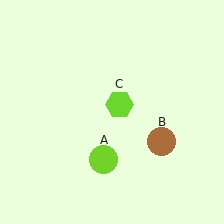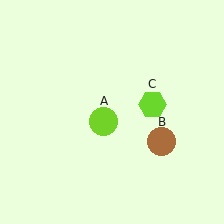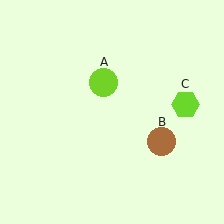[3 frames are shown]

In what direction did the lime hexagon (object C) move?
The lime hexagon (object C) moved right.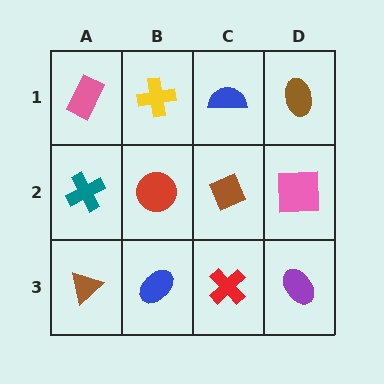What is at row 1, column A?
A pink rectangle.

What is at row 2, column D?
A pink square.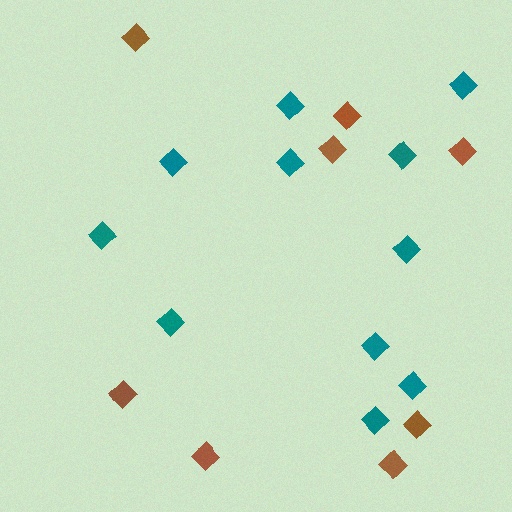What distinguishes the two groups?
There are 2 groups: one group of brown diamonds (8) and one group of teal diamonds (11).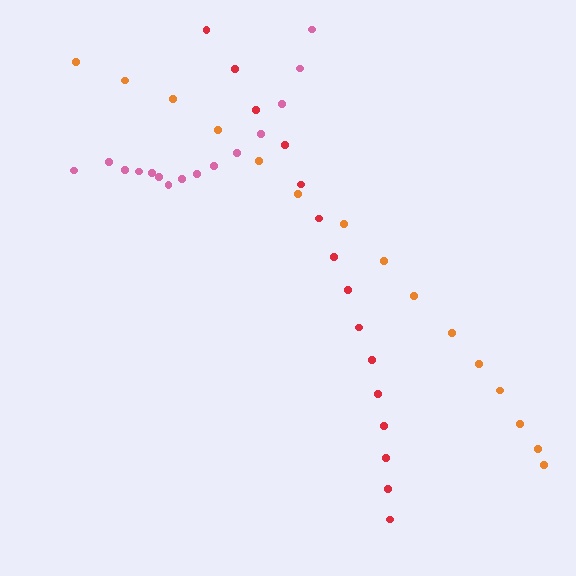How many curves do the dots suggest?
There are 3 distinct paths.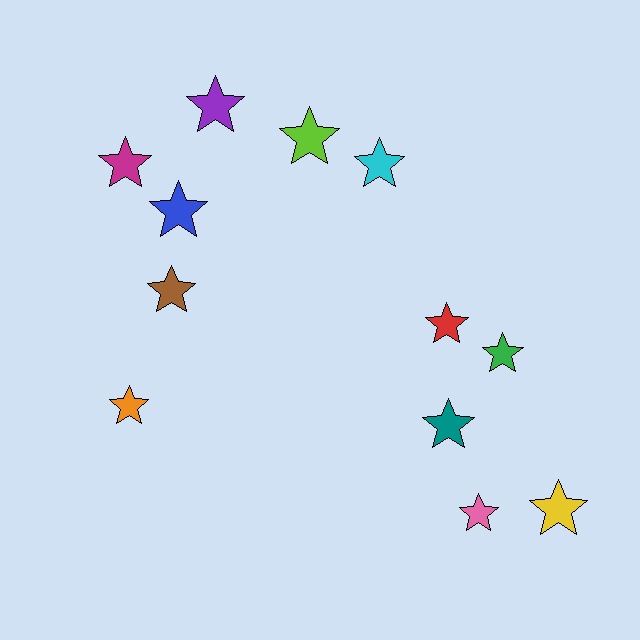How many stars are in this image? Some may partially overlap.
There are 12 stars.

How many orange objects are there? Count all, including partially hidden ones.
There is 1 orange object.